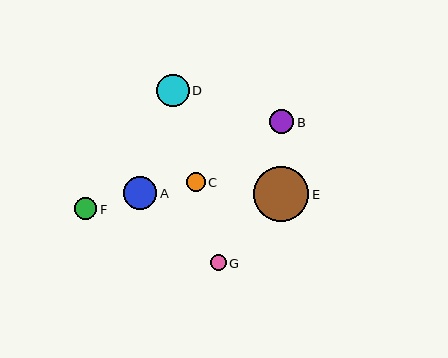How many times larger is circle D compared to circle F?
Circle D is approximately 1.5 times the size of circle F.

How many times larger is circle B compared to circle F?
Circle B is approximately 1.1 times the size of circle F.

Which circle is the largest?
Circle E is the largest with a size of approximately 55 pixels.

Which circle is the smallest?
Circle G is the smallest with a size of approximately 16 pixels.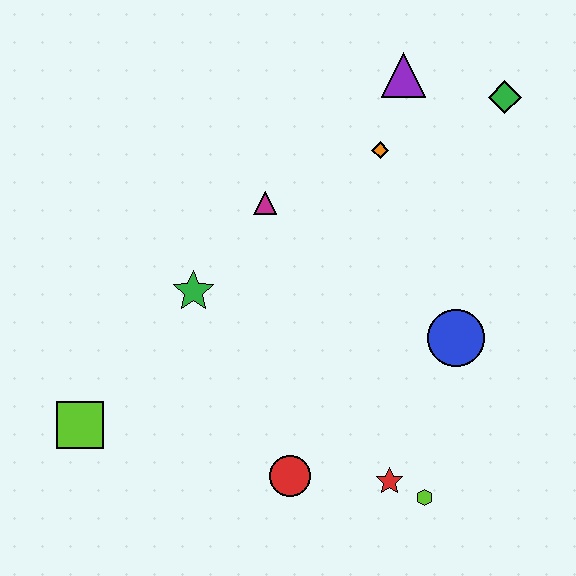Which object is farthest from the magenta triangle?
The lime hexagon is farthest from the magenta triangle.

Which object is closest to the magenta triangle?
The green star is closest to the magenta triangle.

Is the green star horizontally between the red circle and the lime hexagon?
No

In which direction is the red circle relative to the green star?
The red circle is below the green star.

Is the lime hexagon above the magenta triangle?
No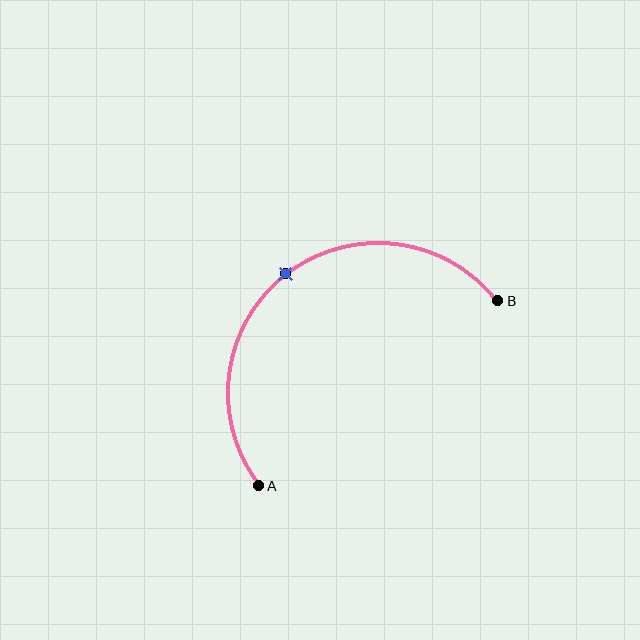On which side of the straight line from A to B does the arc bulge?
The arc bulges above and to the left of the straight line connecting A and B.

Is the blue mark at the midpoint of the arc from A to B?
Yes. The blue mark lies on the arc at equal arc-length from both A and B — it is the arc midpoint.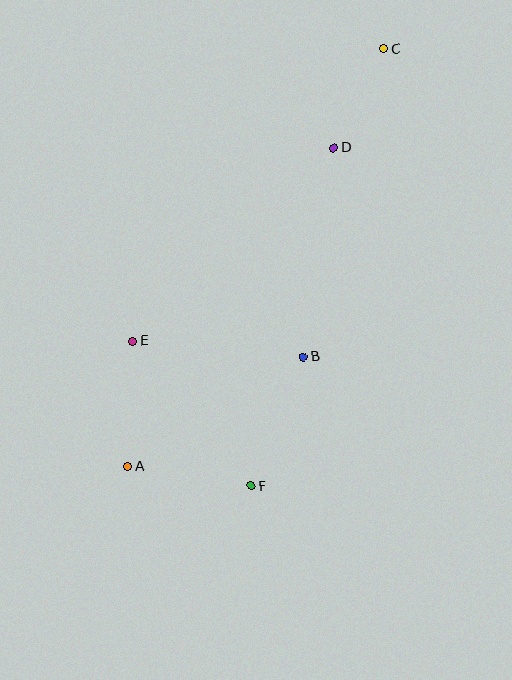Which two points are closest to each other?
Points C and D are closest to each other.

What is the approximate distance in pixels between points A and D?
The distance between A and D is approximately 379 pixels.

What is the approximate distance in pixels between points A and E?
The distance between A and E is approximately 125 pixels.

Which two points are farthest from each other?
Points A and C are farthest from each other.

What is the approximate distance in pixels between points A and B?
The distance between A and B is approximately 207 pixels.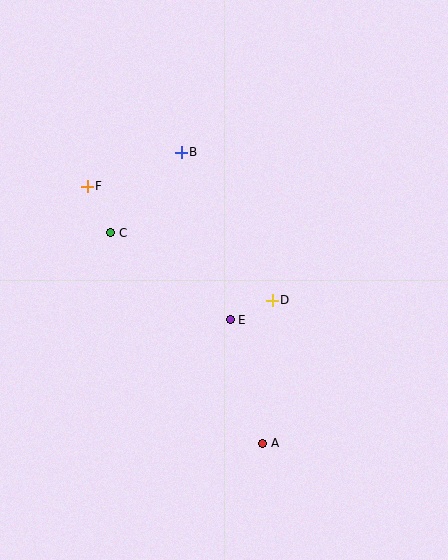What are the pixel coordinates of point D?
Point D is at (272, 300).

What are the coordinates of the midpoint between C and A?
The midpoint between C and A is at (187, 338).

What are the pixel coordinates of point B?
Point B is at (181, 152).